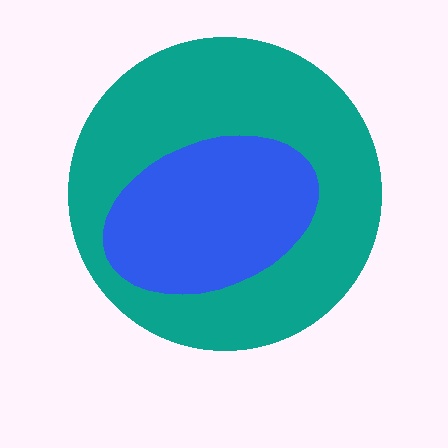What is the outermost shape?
The teal circle.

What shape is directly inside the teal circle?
The blue ellipse.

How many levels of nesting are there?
2.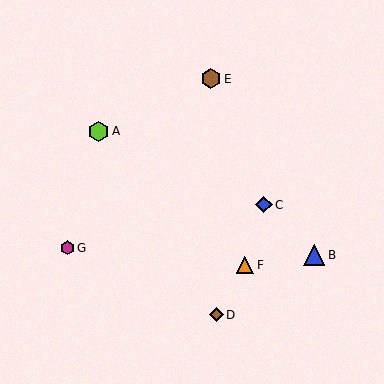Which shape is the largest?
The blue triangle (labeled B) is the largest.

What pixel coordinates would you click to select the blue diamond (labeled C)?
Click at (264, 205) to select the blue diamond C.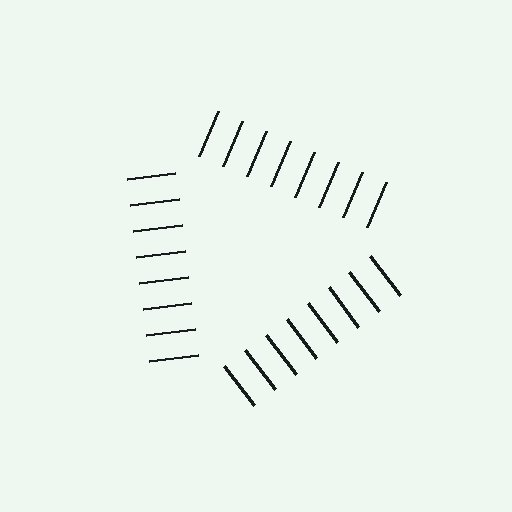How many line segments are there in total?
24 — 8 along each of the 3 edges.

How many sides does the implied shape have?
3 sides — the line-ends trace a triangle.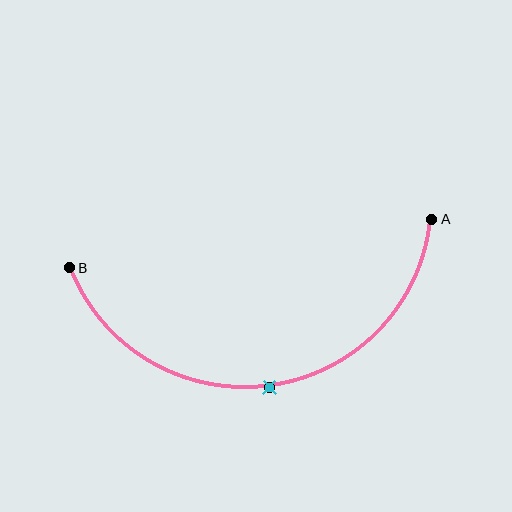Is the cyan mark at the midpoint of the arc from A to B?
Yes. The cyan mark lies on the arc at equal arc-length from both A and B — it is the arc midpoint.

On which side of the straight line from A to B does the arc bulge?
The arc bulges below the straight line connecting A and B.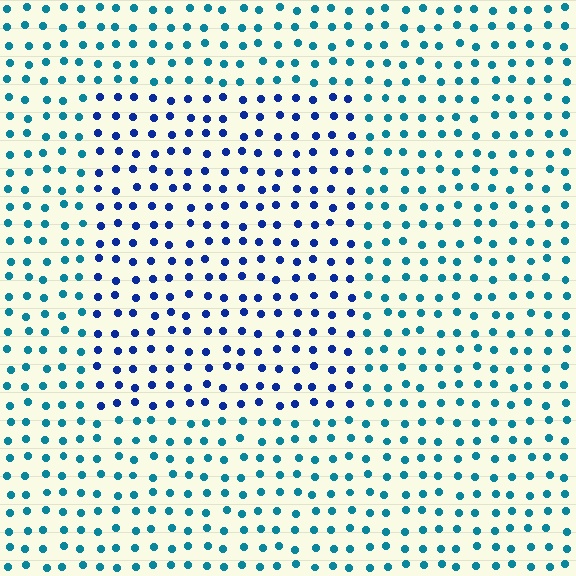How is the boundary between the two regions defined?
The boundary is defined purely by a slight shift in hue (about 39 degrees). Spacing, size, and orientation are identical on both sides.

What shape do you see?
I see a rectangle.